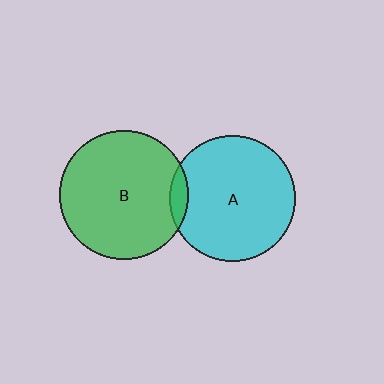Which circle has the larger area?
Circle B (green).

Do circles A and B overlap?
Yes.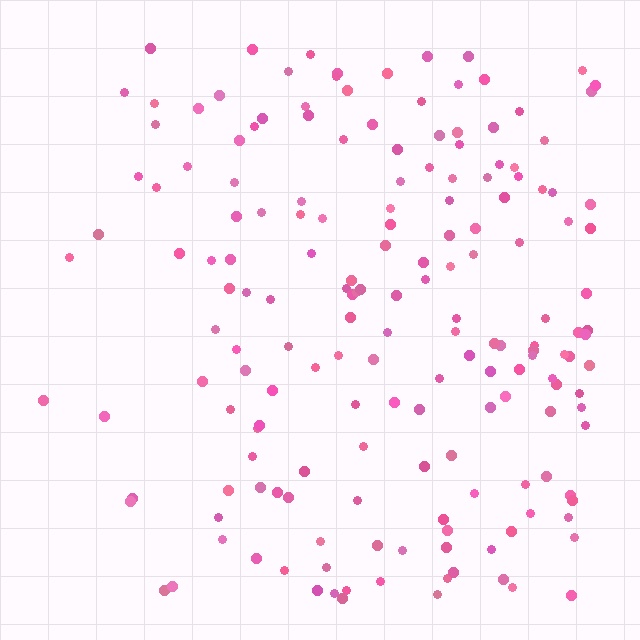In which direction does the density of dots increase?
From left to right, with the right side densest.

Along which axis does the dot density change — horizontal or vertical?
Horizontal.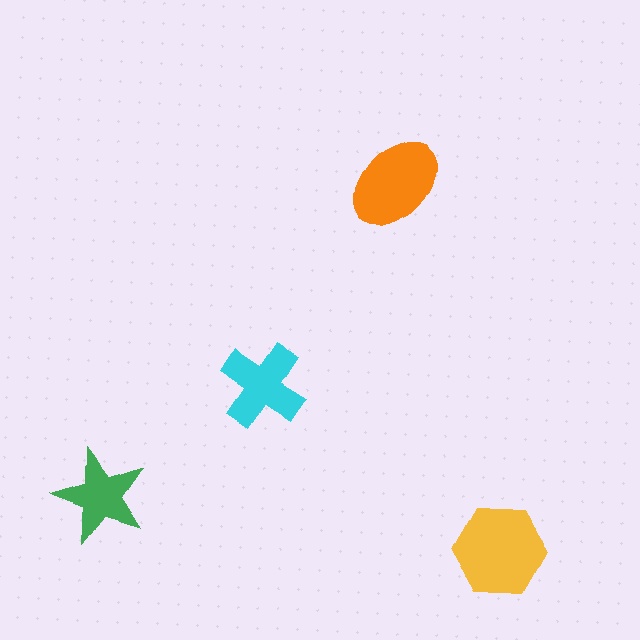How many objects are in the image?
There are 4 objects in the image.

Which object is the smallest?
The green star.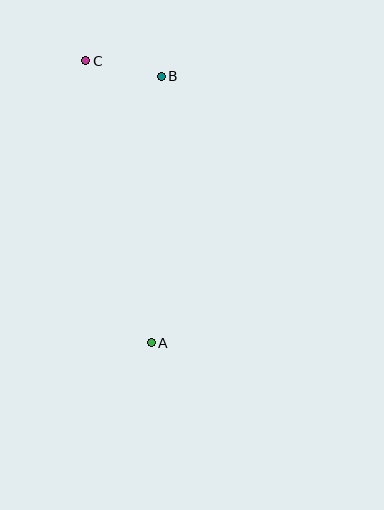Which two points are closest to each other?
Points B and C are closest to each other.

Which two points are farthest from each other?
Points A and C are farthest from each other.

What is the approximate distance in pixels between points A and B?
The distance between A and B is approximately 267 pixels.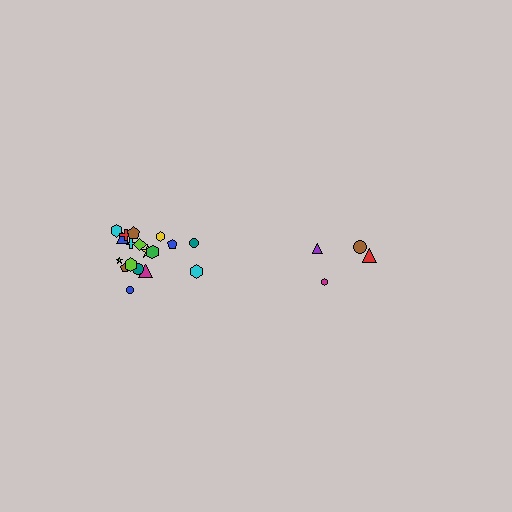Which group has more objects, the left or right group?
The left group.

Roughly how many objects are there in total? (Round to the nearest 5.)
Roughly 20 objects in total.